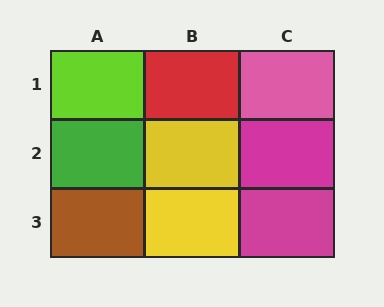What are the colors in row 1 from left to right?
Lime, red, pink.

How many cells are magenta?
2 cells are magenta.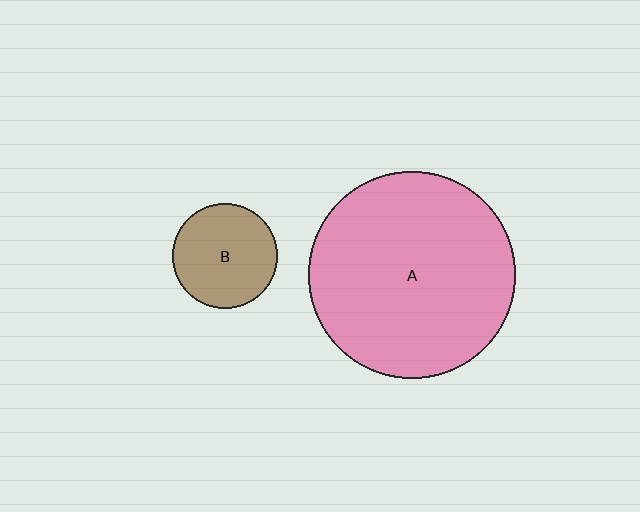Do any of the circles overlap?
No, none of the circles overlap.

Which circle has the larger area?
Circle A (pink).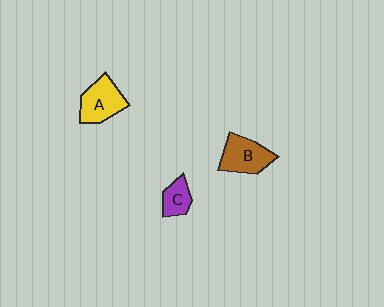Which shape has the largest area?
Shape A (yellow).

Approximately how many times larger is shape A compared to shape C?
Approximately 1.7 times.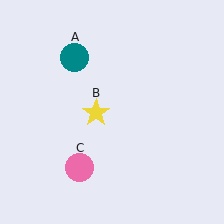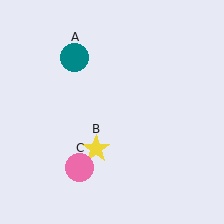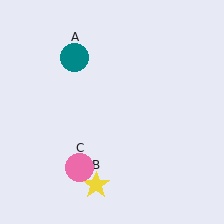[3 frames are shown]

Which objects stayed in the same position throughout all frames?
Teal circle (object A) and pink circle (object C) remained stationary.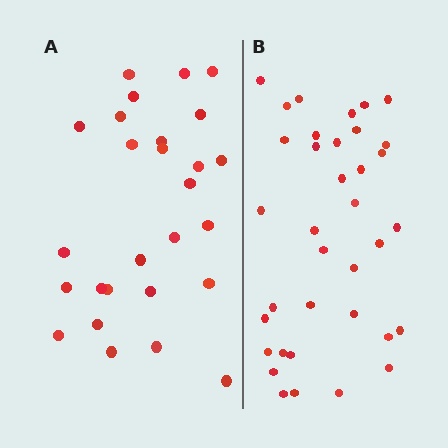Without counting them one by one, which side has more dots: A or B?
Region B (the right region) has more dots.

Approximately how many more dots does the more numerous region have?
Region B has roughly 8 or so more dots than region A.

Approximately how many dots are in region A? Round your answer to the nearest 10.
About 30 dots. (The exact count is 27, which rounds to 30.)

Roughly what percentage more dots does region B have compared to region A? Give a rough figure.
About 35% more.